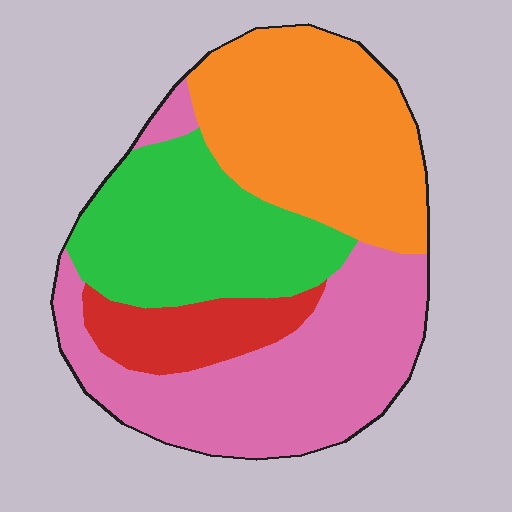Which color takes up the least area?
Red, at roughly 10%.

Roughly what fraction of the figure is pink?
Pink takes up about one third (1/3) of the figure.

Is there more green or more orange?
Orange.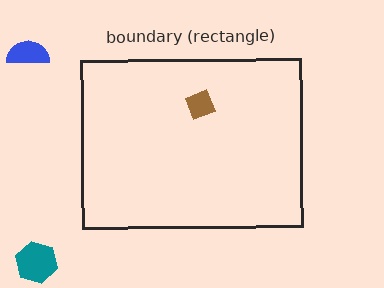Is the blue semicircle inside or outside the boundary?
Outside.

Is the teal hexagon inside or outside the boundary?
Outside.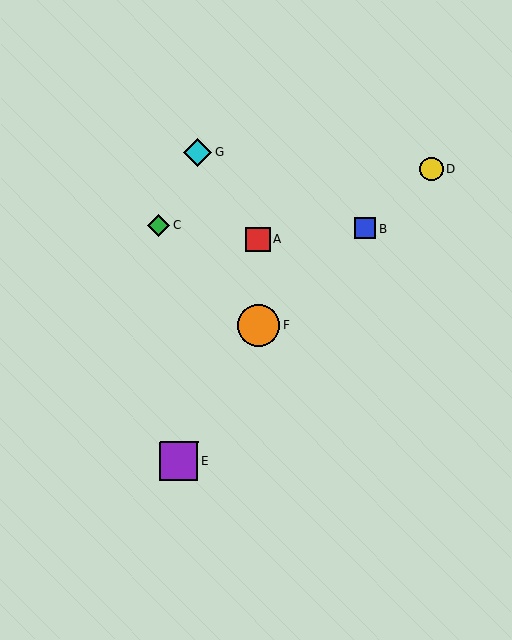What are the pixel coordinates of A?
Object A is at (258, 240).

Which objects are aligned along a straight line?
Objects B, D, F are aligned along a straight line.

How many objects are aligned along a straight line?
3 objects (B, D, F) are aligned along a straight line.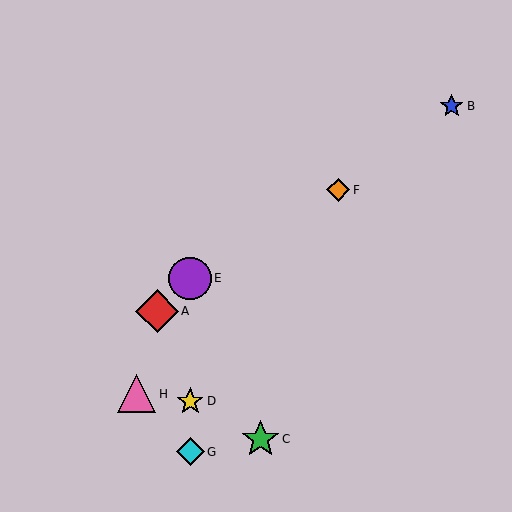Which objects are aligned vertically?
Objects D, E, G are aligned vertically.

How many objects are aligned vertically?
3 objects (D, E, G) are aligned vertically.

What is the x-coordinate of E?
Object E is at x≈190.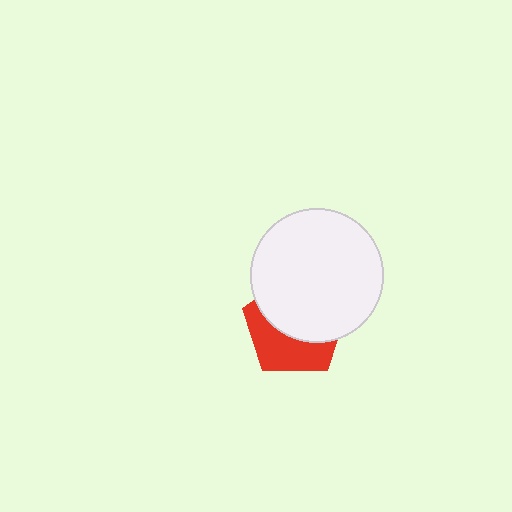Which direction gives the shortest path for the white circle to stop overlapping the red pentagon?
Moving up gives the shortest separation.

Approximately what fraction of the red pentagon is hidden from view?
Roughly 57% of the red pentagon is hidden behind the white circle.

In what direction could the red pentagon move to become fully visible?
The red pentagon could move down. That would shift it out from behind the white circle entirely.